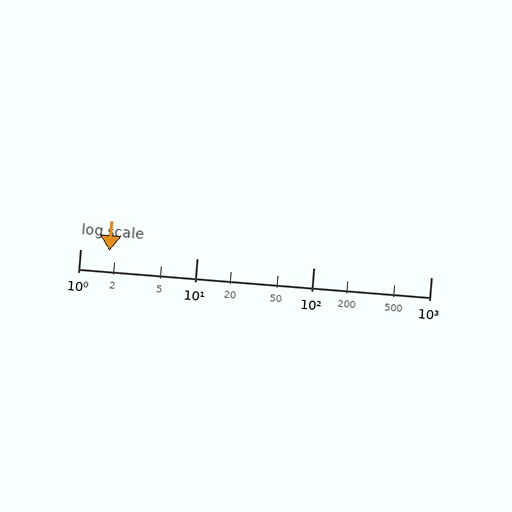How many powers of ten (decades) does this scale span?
The scale spans 3 decades, from 1 to 1000.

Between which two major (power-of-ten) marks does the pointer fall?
The pointer is between 1 and 10.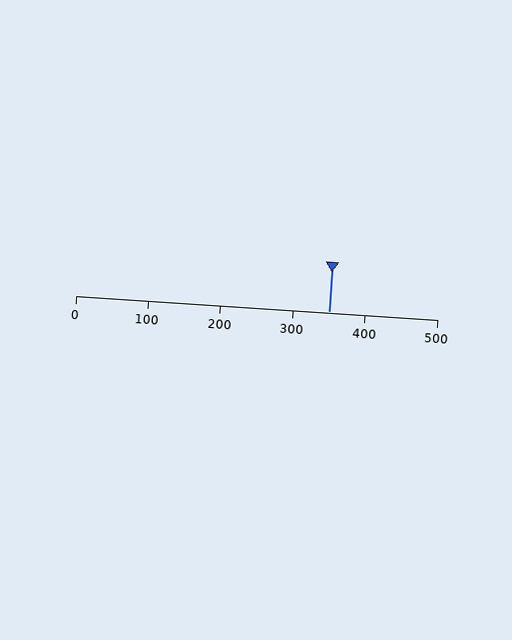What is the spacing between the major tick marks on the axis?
The major ticks are spaced 100 apart.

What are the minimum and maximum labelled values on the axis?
The axis runs from 0 to 500.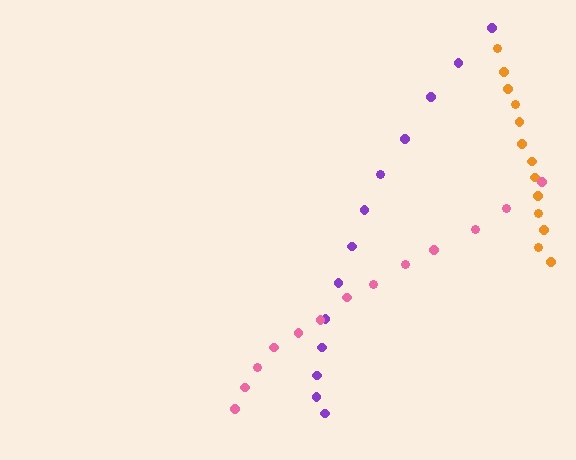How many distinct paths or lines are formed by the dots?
There are 3 distinct paths.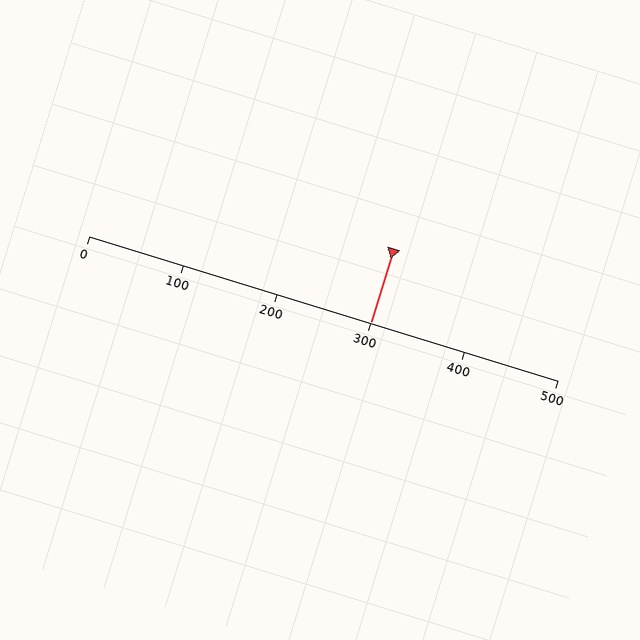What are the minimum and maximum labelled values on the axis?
The axis runs from 0 to 500.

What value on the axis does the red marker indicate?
The marker indicates approximately 300.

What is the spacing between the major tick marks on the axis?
The major ticks are spaced 100 apart.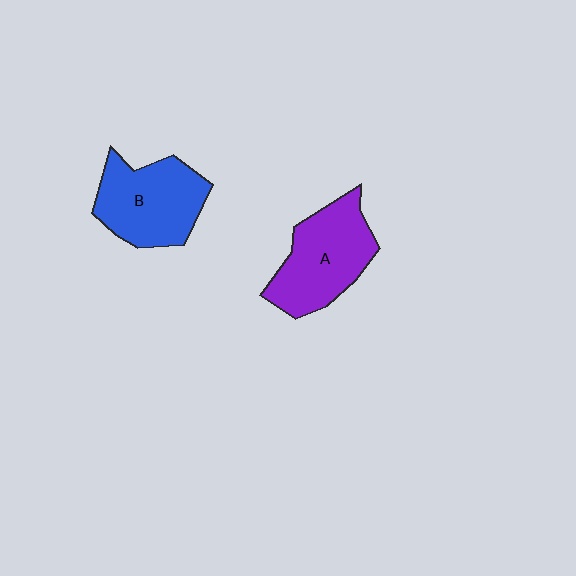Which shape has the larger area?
Shape A (purple).